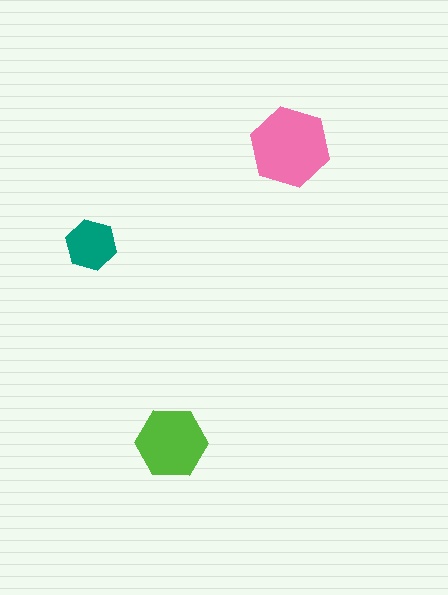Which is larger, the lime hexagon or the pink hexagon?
The pink one.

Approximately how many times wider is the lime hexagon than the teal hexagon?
About 1.5 times wider.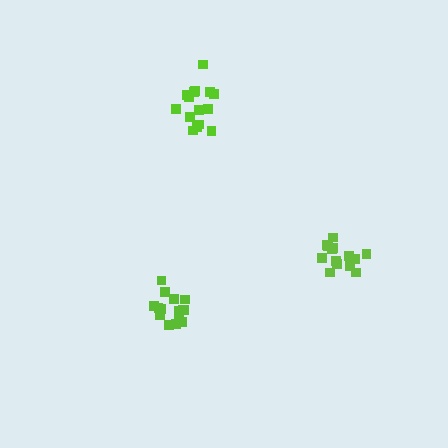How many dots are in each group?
Group 1: 15 dots, Group 2: 15 dots, Group 3: 14 dots (44 total).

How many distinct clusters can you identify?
There are 3 distinct clusters.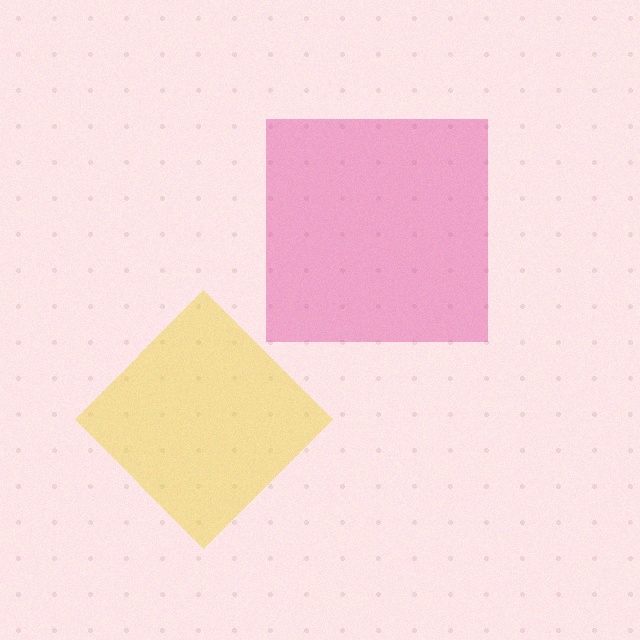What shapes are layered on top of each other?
The layered shapes are: a magenta square, a yellow diamond.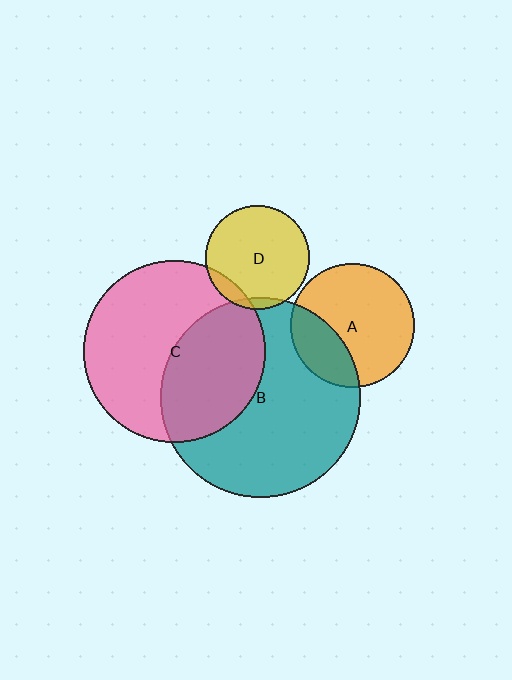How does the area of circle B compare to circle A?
Approximately 2.6 times.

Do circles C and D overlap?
Yes.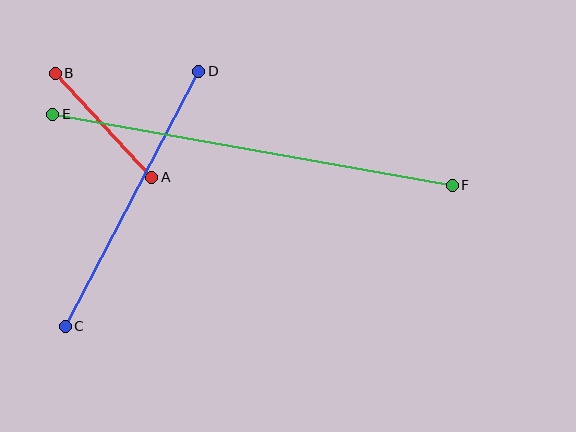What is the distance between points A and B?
The distance is approximately 142 pixels.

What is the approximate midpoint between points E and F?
The midpoint is at approximately (253, 150) pixels.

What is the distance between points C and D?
The distance is approximately 288 pixels.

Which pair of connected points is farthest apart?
Points E and F are farthest apart.